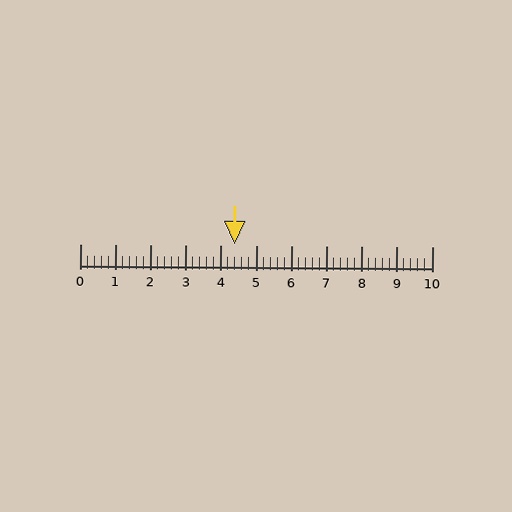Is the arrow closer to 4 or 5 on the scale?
The arrow is closer to 4.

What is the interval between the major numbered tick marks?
The major tick marks are spaced 1 units apart.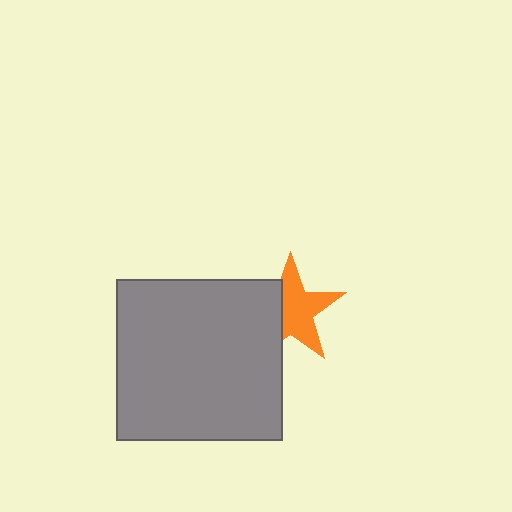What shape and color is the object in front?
The object in front is a gray rectangle.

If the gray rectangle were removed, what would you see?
You would see the complete orange star.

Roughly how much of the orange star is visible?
About half of it is visible (roughly 62%).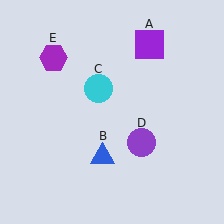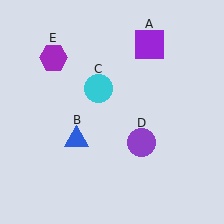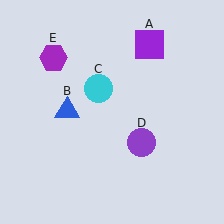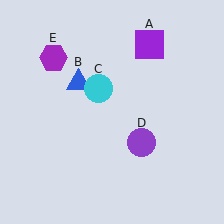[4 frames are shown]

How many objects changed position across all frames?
1 object changed position: blue triangle (object B).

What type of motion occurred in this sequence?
The blue triangle (object B) rotated clockwise around the center of the scene.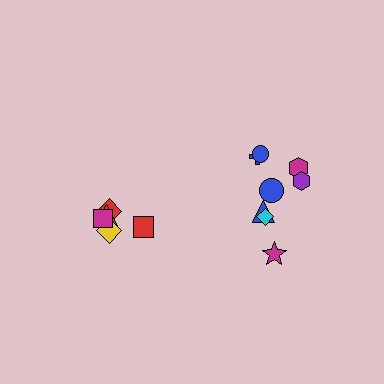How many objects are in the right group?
There are 8 objects.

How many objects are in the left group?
There are 5 objects.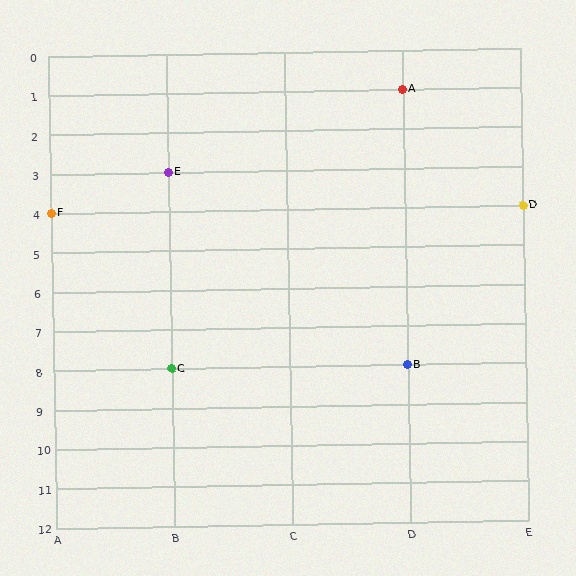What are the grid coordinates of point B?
Point B is at grid coordinates (D, 8).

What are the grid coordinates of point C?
Point C is at grid coordinates (B, 8).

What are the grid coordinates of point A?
Point A is at grid coordinates (D, 1).